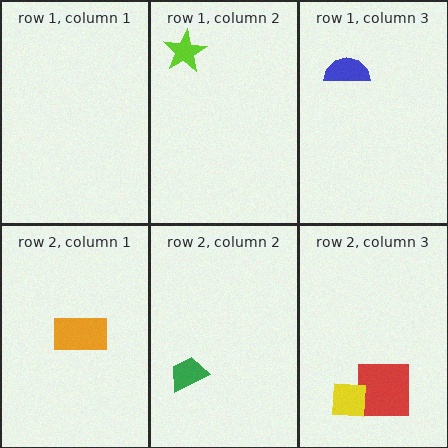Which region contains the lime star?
The row 1, column 2 region.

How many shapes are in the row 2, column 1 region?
1.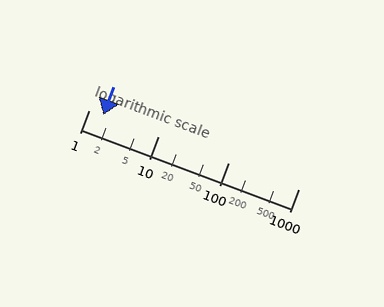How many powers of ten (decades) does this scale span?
The scale spans 3 decades, from 1 to 1000.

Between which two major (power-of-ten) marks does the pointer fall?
The pointer is between 1 and 10.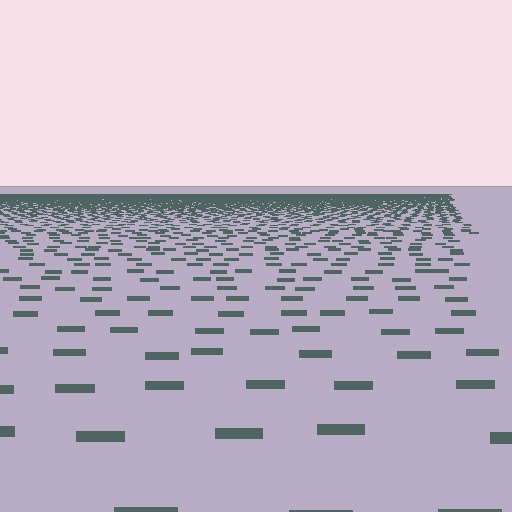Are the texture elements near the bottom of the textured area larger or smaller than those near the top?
Larger. Near the bottom, elements are closer to the viewer and appear at a bigger on-screen size.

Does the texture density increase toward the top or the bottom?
Density increases toward the top.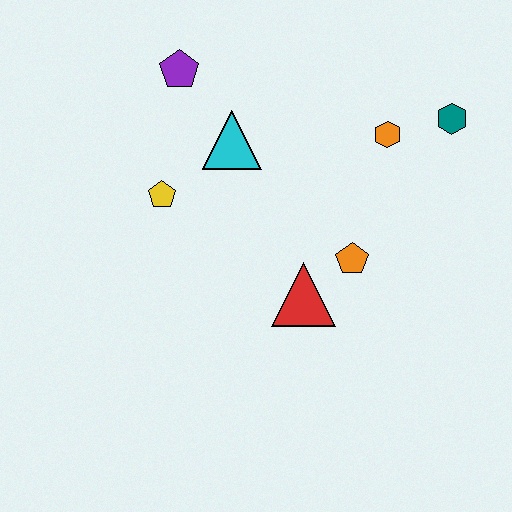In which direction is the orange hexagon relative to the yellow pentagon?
The orange hexagon is to the right of the yellow pentagon.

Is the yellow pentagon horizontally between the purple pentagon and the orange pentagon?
No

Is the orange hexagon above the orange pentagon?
Yes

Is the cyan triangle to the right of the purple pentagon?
Yes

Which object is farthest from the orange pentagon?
The purple pentagon is farthest from the orange pentagon.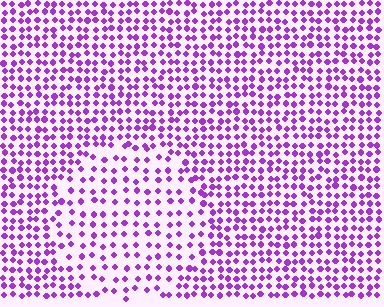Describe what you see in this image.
The image contains small purple elements arranged at two different densities. A circle-shaped region is visible where the elements are less densely packed than the surrounding area.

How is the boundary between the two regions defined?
The boundary is defined by a change in element density (approximately 1.7x ratio). All elements are the same color, size, and shape.